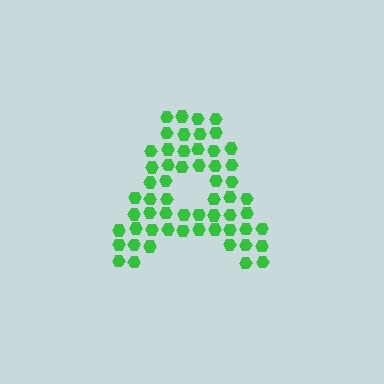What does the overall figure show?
The overall figure shows the letter A.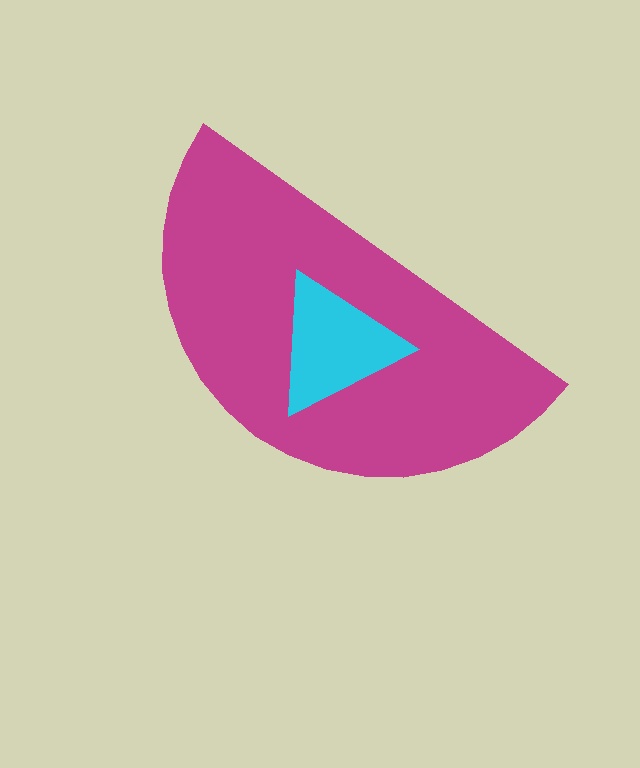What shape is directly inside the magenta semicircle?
The cyan triangle.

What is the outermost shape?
The magenta semicircle.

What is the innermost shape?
The cyan triangle.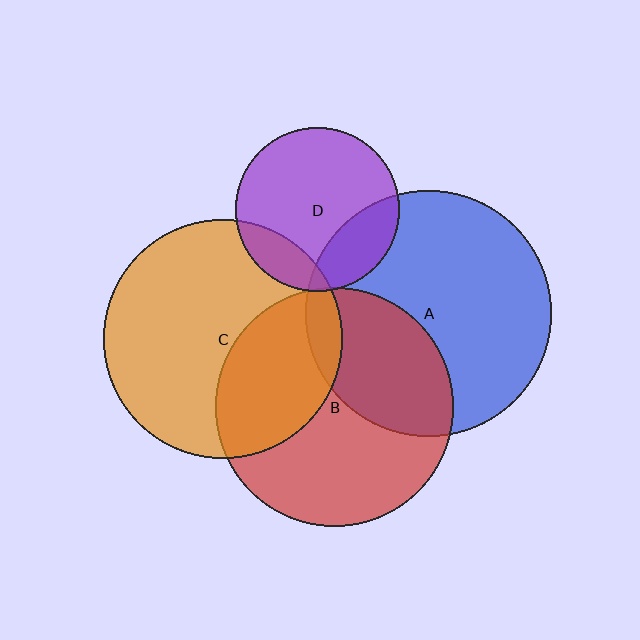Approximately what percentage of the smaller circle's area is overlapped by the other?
Approximately 5%.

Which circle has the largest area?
Circle A (blue).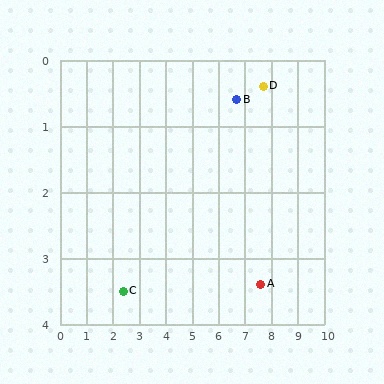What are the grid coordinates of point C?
Point C is at approximately (2.4, 3.5).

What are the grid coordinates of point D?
Point D is at approximately (7.7, 0.4).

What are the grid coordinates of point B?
Point B is at approximately (6.7, 0.6).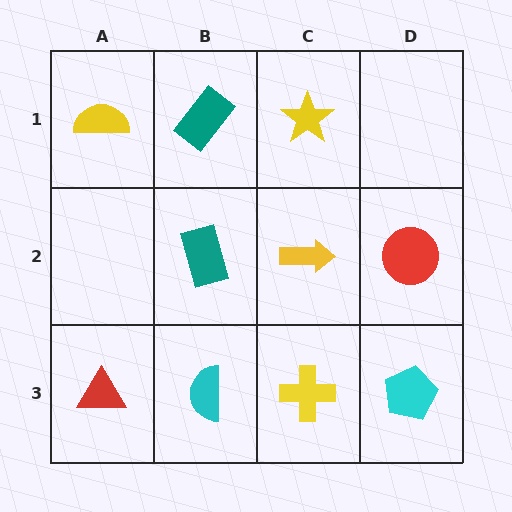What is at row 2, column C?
A yellow arrow.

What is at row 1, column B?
A teal rectangle.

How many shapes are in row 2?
3 shapes.